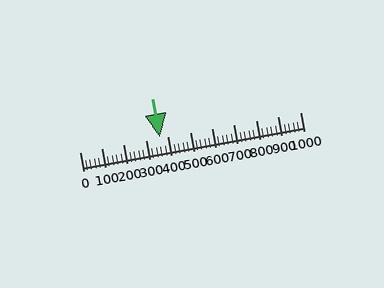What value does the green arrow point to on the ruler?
The green arrow points to approximately 364.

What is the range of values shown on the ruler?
The ruler shows values from 0 to 1000.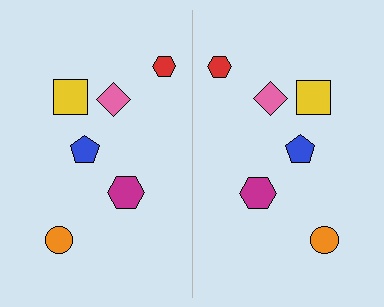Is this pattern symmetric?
Yes, this pattern has bilateral (reflection) symmetry.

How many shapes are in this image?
There are 12 shapes in this image.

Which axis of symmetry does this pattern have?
The pattern has a vertical axis of symmetry running through the center of the image.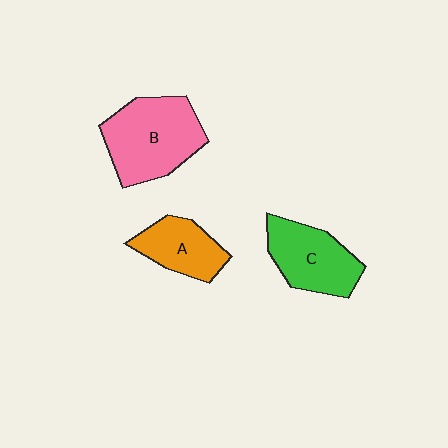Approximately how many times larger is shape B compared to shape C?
Approximately 1.3 times.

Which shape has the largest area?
Shape B (pink).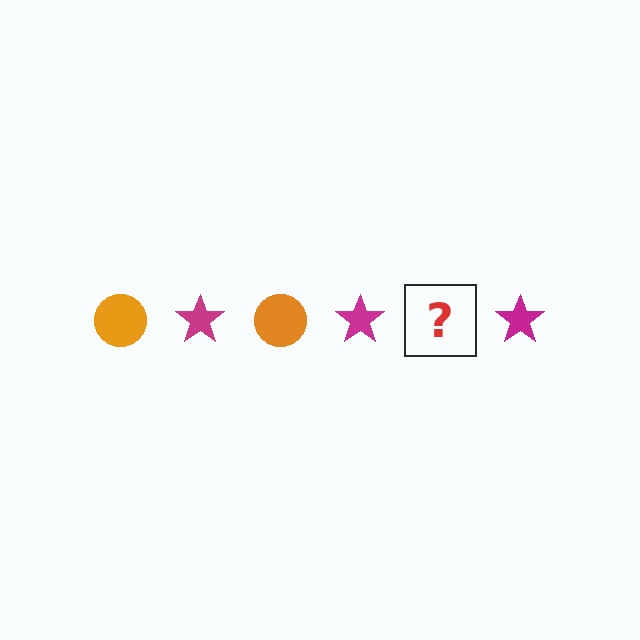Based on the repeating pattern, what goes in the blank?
The blank should be an orange circle.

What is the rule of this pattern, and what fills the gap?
The rule is that the pattern alternates between orange circle and magenta star. The gap should be filled with an orange circle.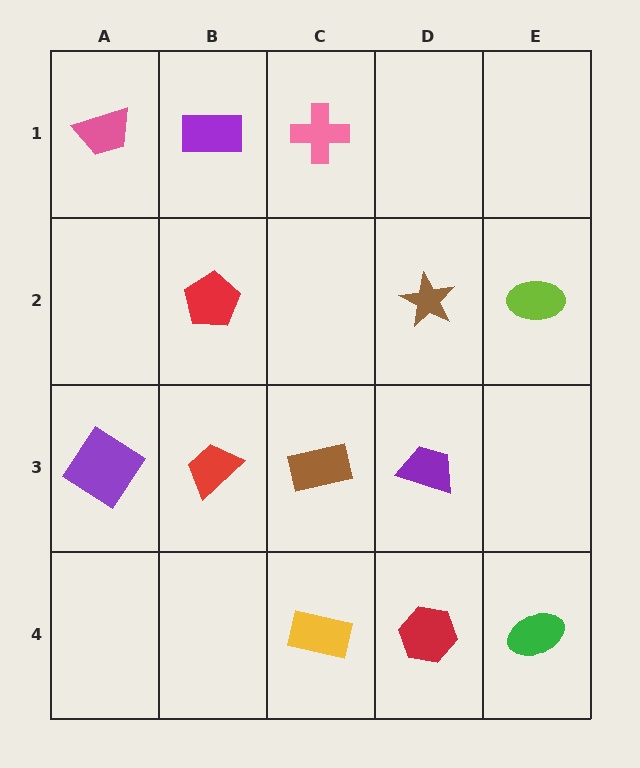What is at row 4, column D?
A red hexagon.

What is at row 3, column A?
A purple diamond.